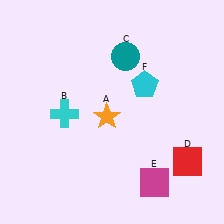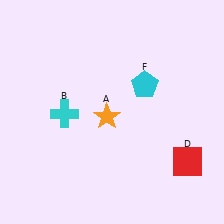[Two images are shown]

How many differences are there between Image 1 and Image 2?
There are 2 differences between the two images.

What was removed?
The teal circle (C), the magenta square (E) were removed in Image 2.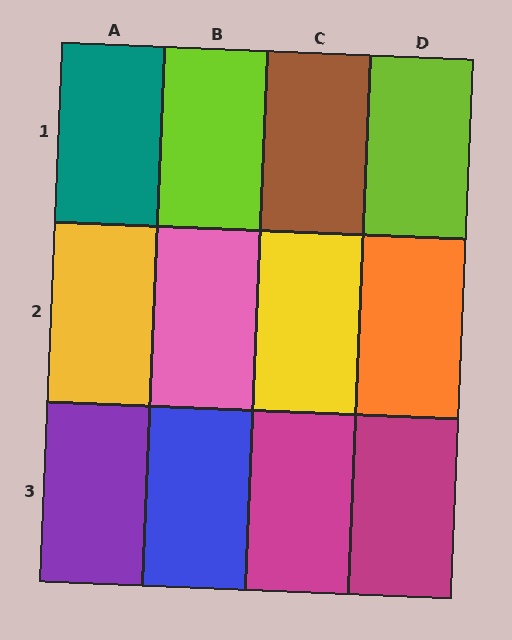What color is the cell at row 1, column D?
Lime.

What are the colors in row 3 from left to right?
Purple, blue, magenta, magenta.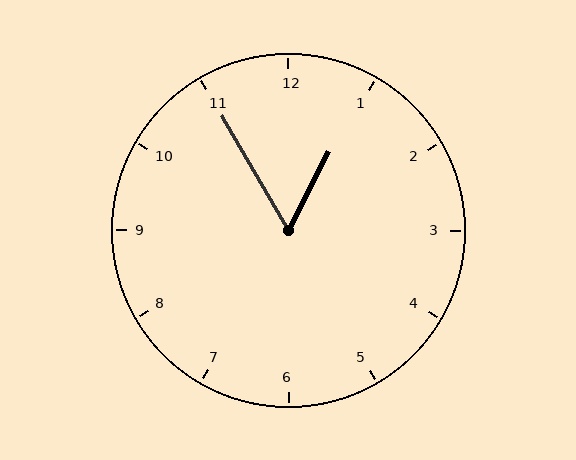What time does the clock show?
12:55.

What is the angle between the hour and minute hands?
Approximately 58 degrees.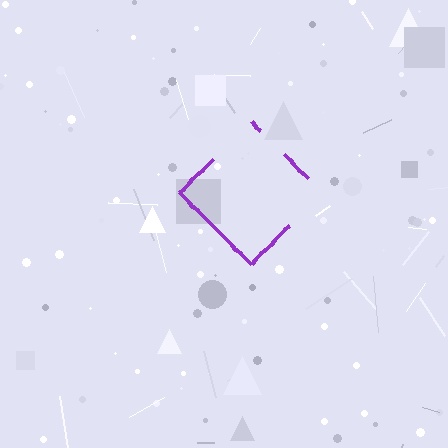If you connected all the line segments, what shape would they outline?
They would outline a diamond.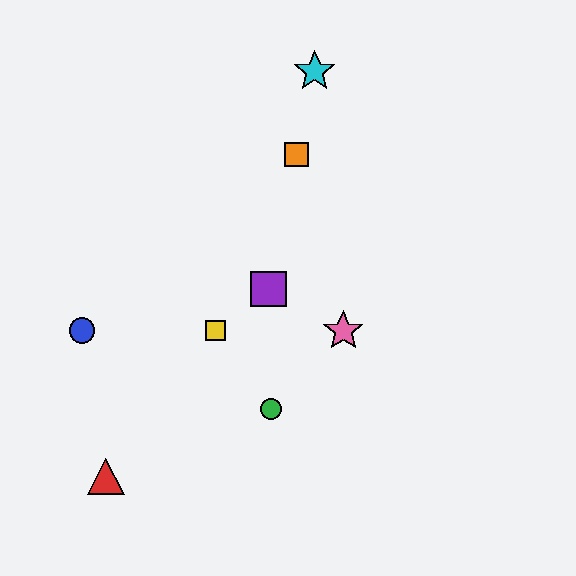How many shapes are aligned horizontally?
3 shapes (the blue circle, the yellow square, the pink star) are aligned horizontally.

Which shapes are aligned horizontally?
The blue circle, the yellow square, the pink star are aligned horizontally.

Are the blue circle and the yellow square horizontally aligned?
Yes, both are at y≈331.